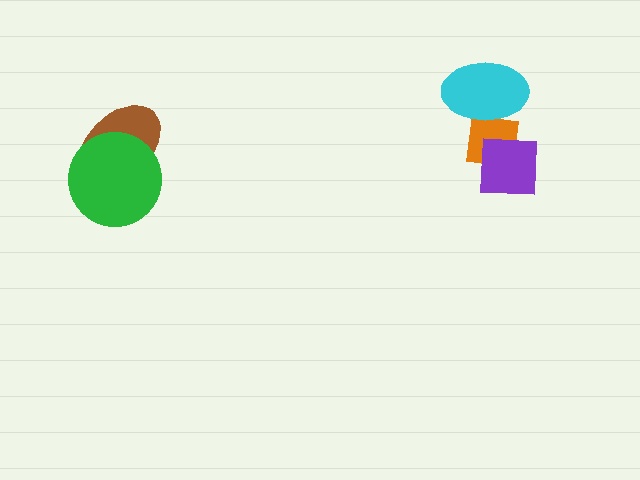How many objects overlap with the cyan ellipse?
1 object overlaps with the cyan ellipse.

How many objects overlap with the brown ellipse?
1 object overlaps with the brown ellipse.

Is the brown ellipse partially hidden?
Yes, it is partially covered by another shape.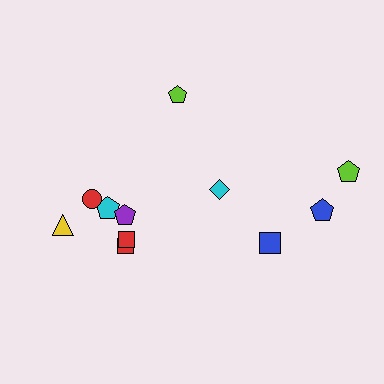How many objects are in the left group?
There are 7 objects.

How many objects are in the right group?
There are 4 objects.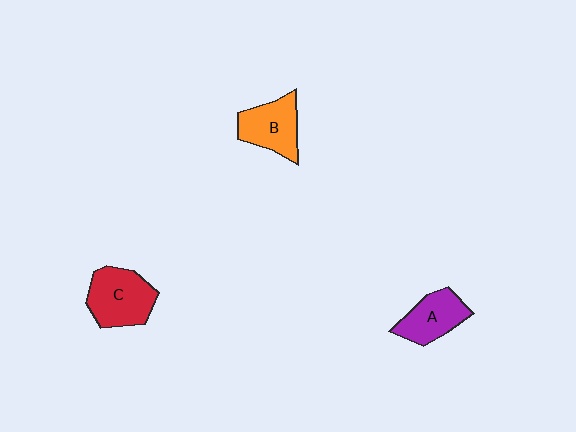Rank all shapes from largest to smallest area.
From largest to smallest: C (red), B (orange), A (purple).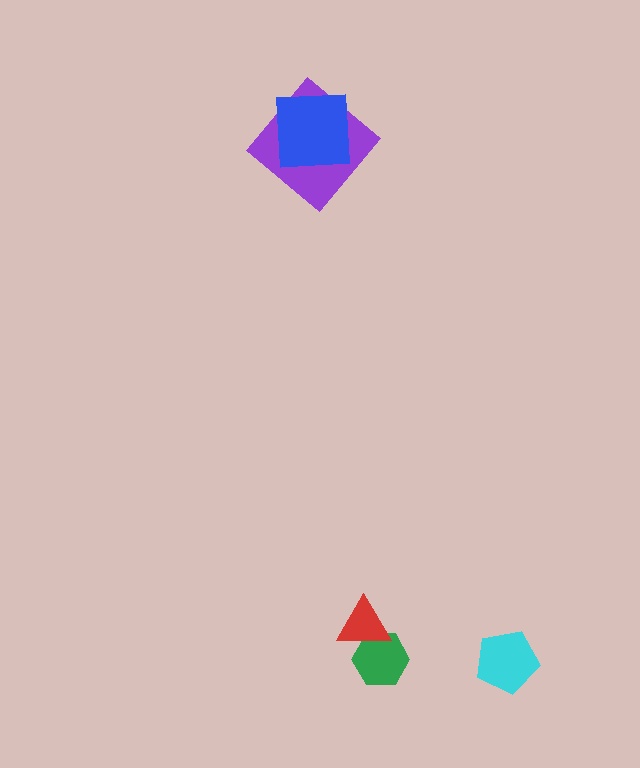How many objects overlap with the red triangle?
1 object overlaps with the red triangle.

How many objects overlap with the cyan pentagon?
0 objects overlap with the cyan pentagon.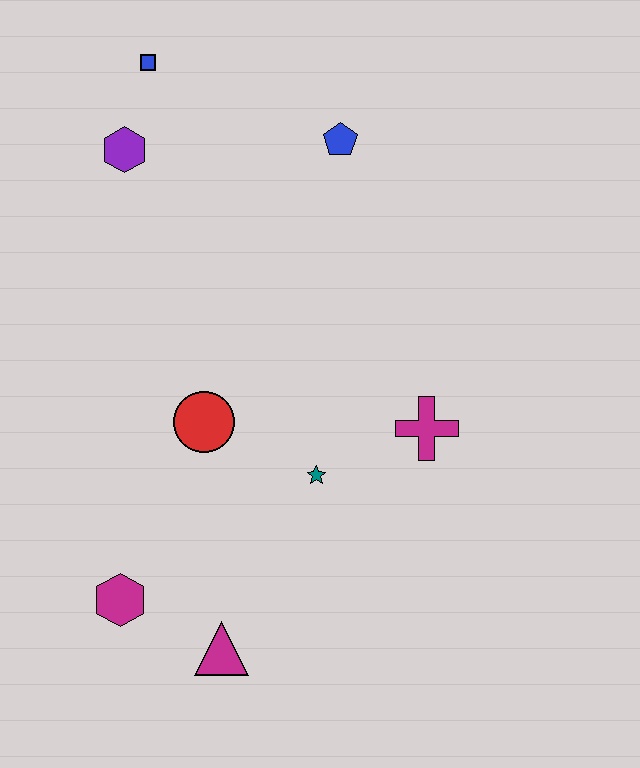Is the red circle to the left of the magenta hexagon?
No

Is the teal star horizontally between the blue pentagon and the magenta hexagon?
Yes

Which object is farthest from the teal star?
The blue square is farthest from the teal star.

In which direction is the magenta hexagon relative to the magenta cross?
The magenta hexagon is to the left of the magenta cross.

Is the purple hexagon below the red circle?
No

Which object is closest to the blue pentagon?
The blue square is closest to the blue pentagon.